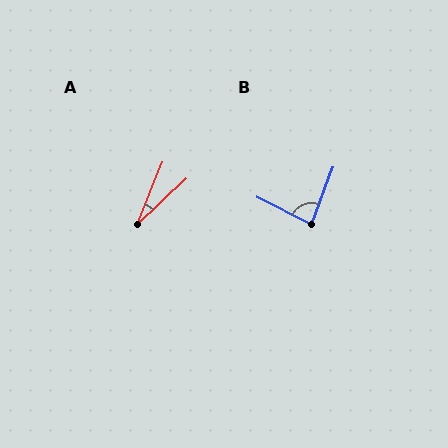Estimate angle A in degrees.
Approximately 25 degrees.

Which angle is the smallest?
A, at approximately 25 degrees.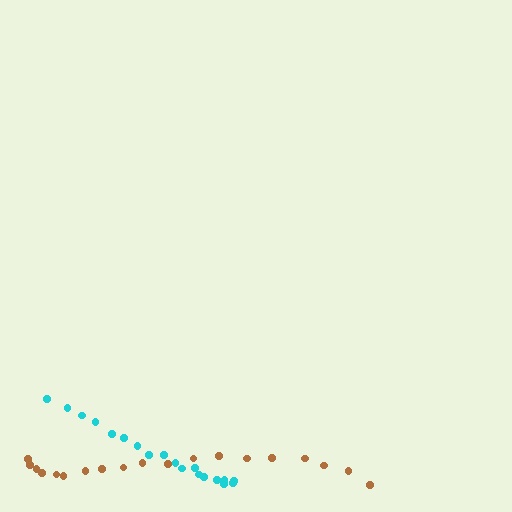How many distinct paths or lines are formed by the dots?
There are 2 distinct paths.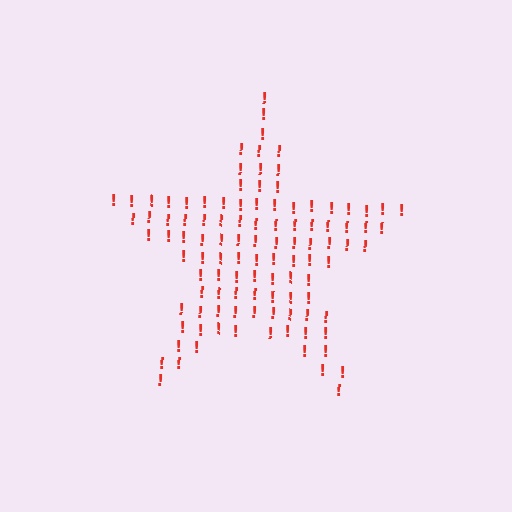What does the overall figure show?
The overall figure shows a star.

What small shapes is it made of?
It is made of small exclamation marks.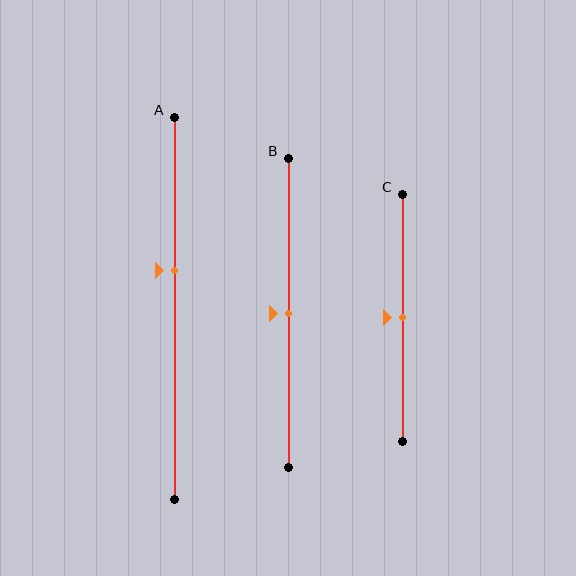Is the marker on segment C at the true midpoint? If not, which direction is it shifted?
Yes, the marker on segment C is at the true midpoint.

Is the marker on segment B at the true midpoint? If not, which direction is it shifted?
Yes, the marker on segment B is at the true midpoint.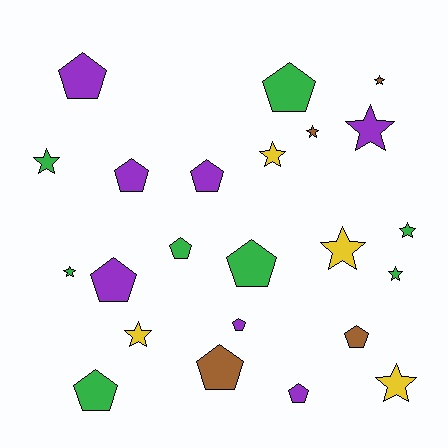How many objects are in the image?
There are 23 objects.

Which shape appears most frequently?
Pentagon, with 12 objects.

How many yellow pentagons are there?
There are no yellow pentagons.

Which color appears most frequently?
Green, with 8 objects.